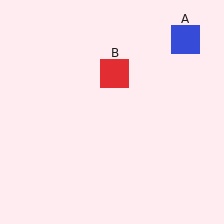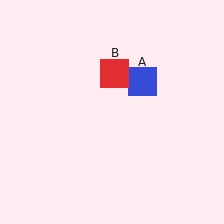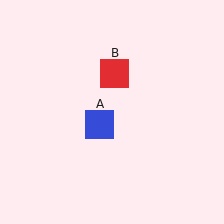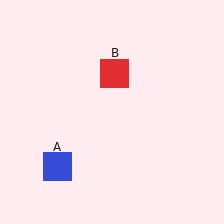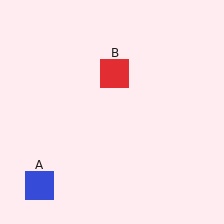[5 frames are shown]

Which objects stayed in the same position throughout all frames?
Red square (object B) remained stationary.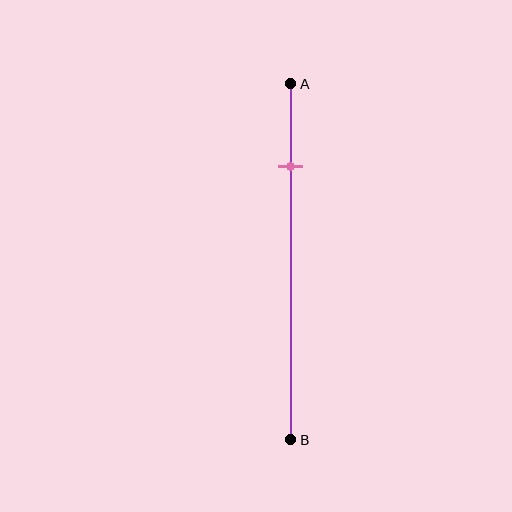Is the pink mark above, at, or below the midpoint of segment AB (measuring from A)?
The pink mark is above the midpoint of segment AB.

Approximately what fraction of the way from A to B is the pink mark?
The pink mark is approximately 25% of the way from A to B.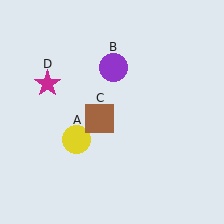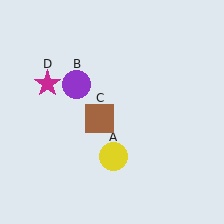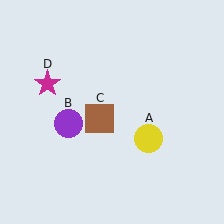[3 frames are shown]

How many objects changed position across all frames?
2 objects changed position: yellow circle (object A), purple circle (object B).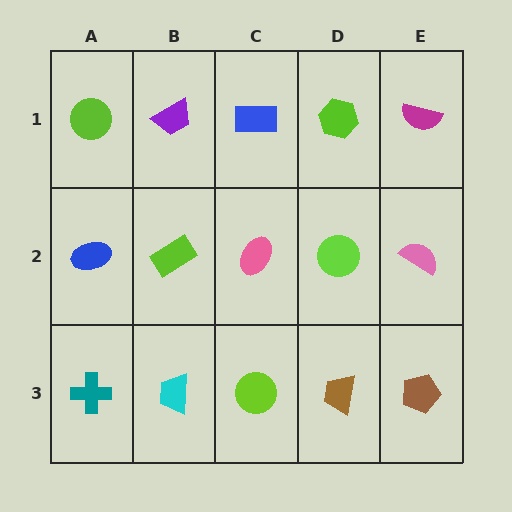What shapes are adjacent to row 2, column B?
A purple trapezoid (row 1, column B), a cyan trapezoid (row 3, column B), a blue ellipse (row 2, column A), a pink ellipse (row 2, column C).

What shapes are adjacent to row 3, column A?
A blue ellipse (row 2, column A), a cyan trapezoid (row 3, column B).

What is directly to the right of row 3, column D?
A brown pentagon.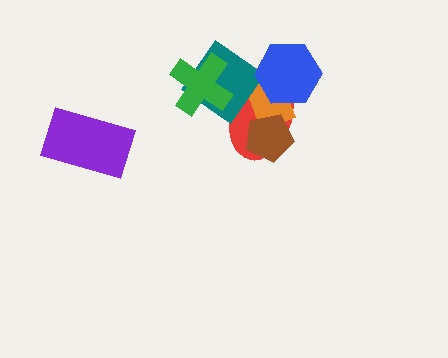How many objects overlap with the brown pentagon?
2 objects overlap with the brown pentagon.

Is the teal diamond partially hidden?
Yes, it is partially covered by another shape.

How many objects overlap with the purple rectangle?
0 objects overlap with the purple rectangle.